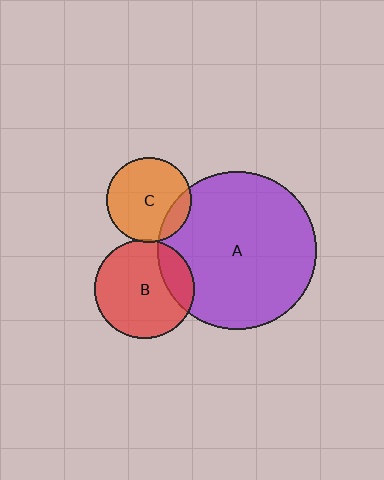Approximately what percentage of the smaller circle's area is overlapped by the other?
Approximately 5%.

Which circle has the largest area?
Circle A (purple).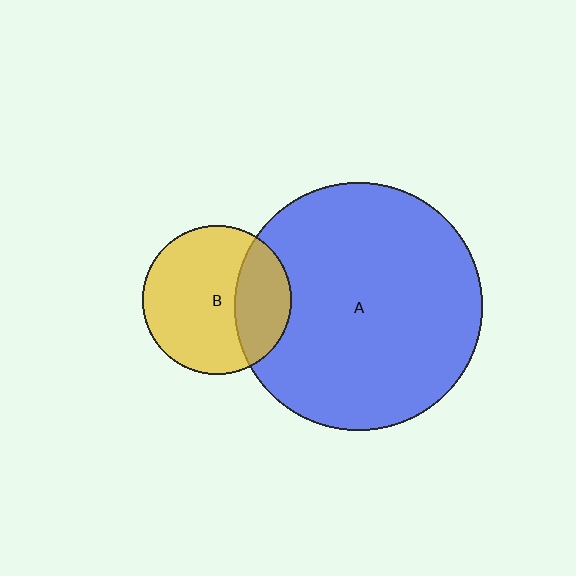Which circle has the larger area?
Circle A (blue).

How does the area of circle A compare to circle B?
Approximately 2.8 times.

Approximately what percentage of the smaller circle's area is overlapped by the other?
Approximately 30%.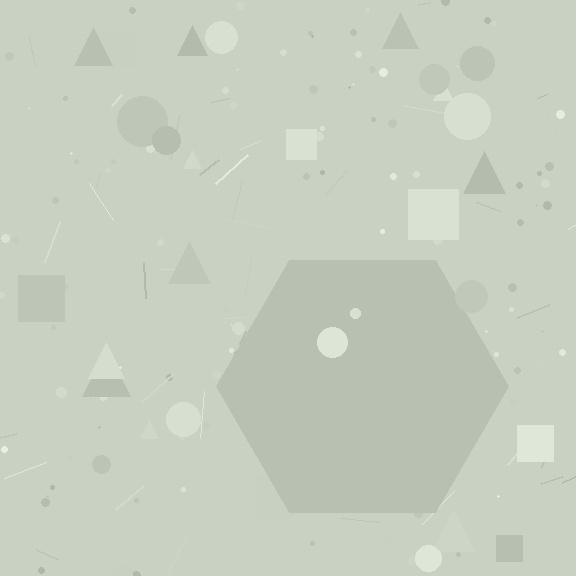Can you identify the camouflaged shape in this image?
The camouflaged shape is a hexagon.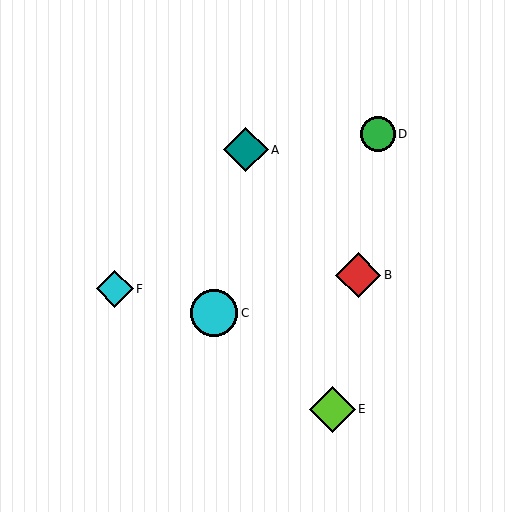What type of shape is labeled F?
Shape F is a cyan diamond.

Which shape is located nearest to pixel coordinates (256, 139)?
The teal diamond (labeled A) at (246, 150) is nearest to that location.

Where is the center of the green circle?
The center of the green circle is at (378, 134).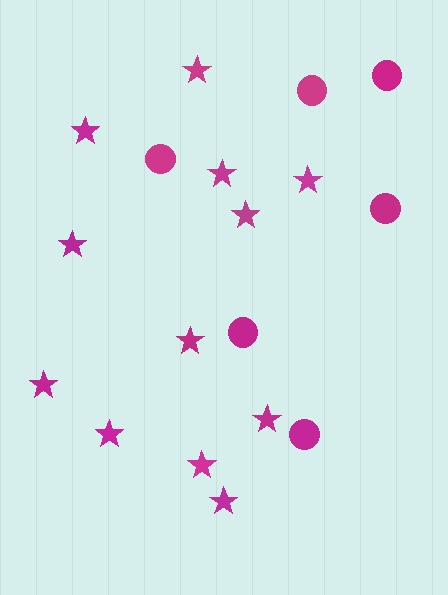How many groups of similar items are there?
There are 2 groups: one group of circles (6) and one group of stars (12).